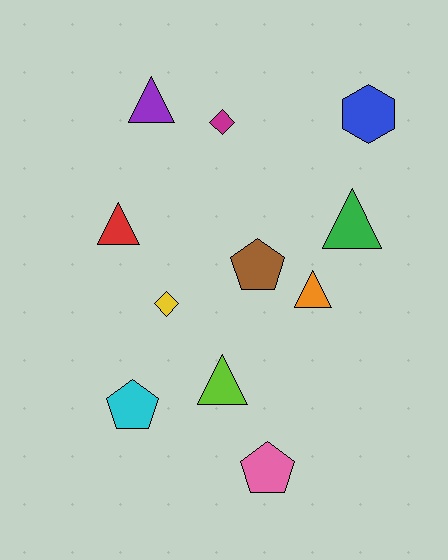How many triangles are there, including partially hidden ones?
There are 5 triangles.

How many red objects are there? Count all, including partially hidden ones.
There is 1 red object.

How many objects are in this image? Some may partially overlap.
There are 11 objects.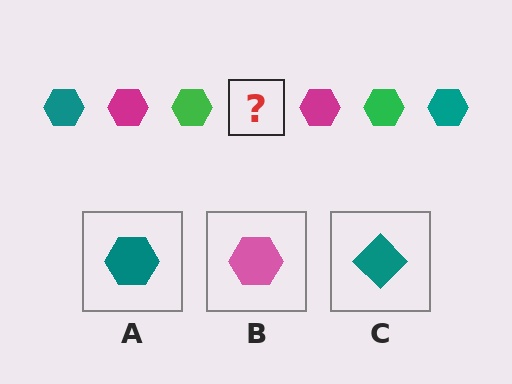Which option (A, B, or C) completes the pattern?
A.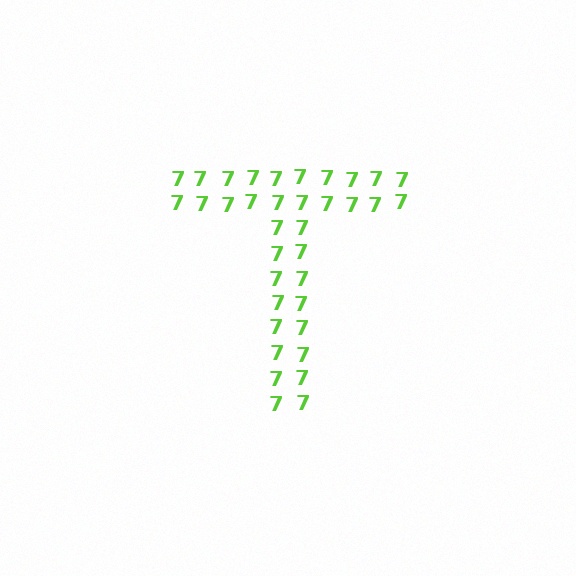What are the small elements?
The small elements are digit 7's.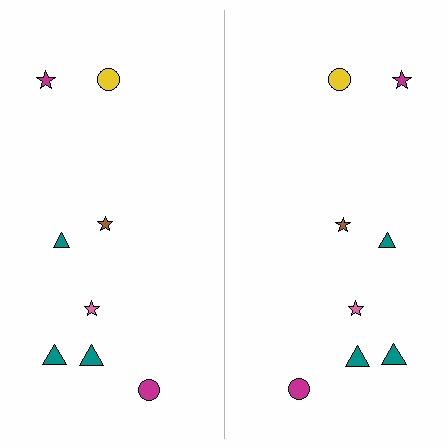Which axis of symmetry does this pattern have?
The pattern has a vertical axis of symmetry running through the center of the image.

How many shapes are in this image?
There are 16 shapes in this image.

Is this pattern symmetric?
Yes, this pattern has bilateral (reflection) symmetry.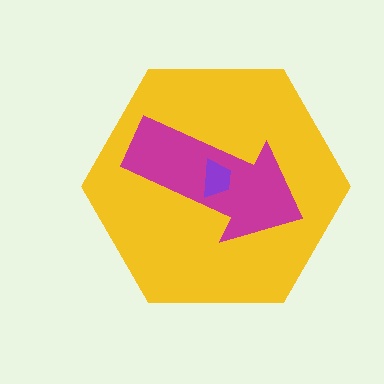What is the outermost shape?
The yellow hexagon.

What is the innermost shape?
The purple trapezoid.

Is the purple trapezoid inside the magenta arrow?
Yes.